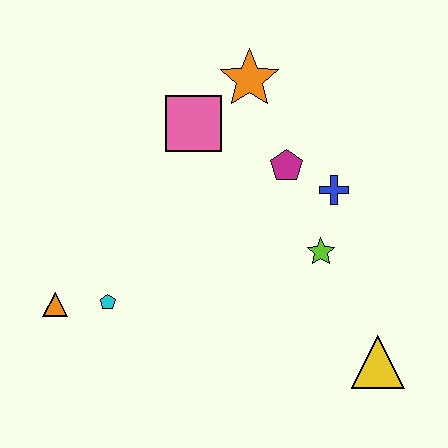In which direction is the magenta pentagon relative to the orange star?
The magenta pentagon is below the orange star.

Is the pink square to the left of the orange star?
Yes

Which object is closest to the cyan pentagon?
The orange triangle is closest to the cyan pentagon.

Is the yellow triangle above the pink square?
No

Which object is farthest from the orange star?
The yellow triangle is farthest from the orange star.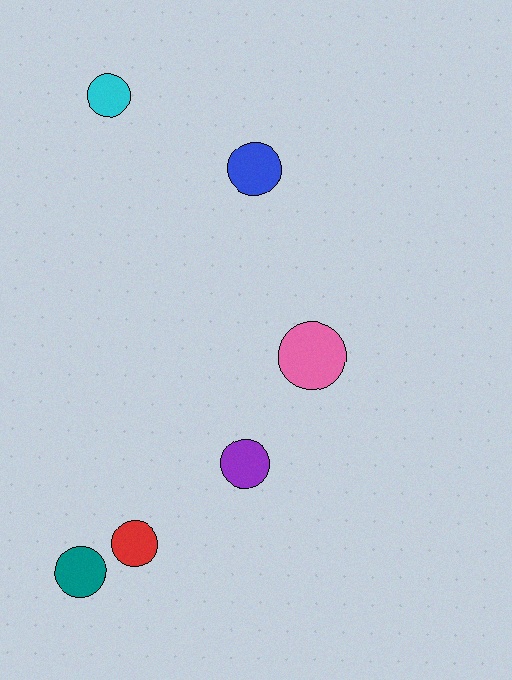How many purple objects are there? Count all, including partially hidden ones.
There is 1 purple object.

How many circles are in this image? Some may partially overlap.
There are 6 circles.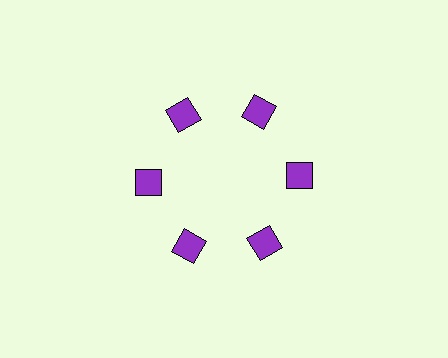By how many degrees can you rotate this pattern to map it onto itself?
The pattern maps onto itself every 60 degrees of rotation.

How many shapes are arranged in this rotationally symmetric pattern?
There are 6 shapes, arranged in 6 groups of 1.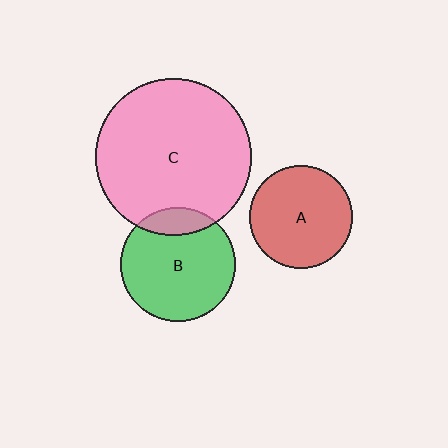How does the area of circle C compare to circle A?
Approximately 2.3 times.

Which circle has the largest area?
Circle C (pink).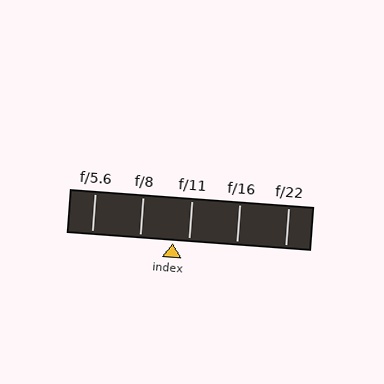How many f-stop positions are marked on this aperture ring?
There are 5 f-stop positions marked.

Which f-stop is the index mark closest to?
The index mark is closest to f/11.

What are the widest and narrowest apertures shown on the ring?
The widest aperture shown is f/5.6 and the narrowest is f/22.